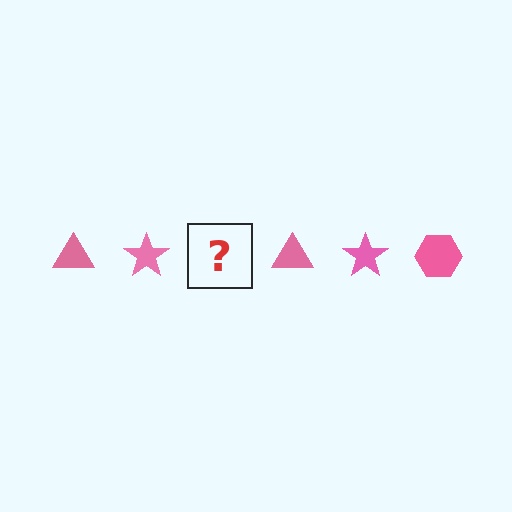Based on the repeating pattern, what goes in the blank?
The blank should be a pink hexagon.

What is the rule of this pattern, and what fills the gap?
The rule is that the pattern cycles through triangle, star, hexagon shapes in pink. The gap should be filled with a pink hexagon.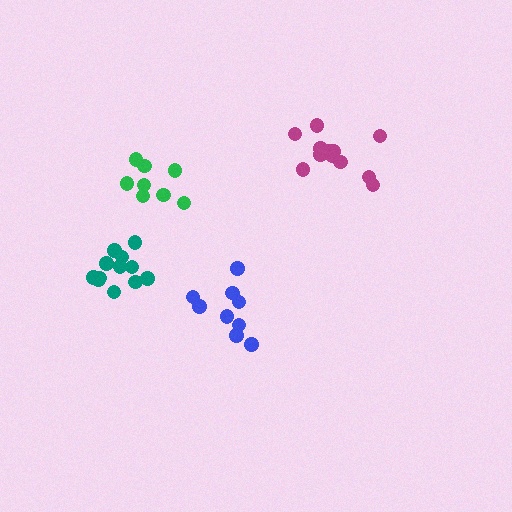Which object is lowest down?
The blue cluster is bottommost.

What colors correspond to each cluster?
The clusters are colored: green, magenta, teal, blue.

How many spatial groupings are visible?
There are 4 spatial groupings.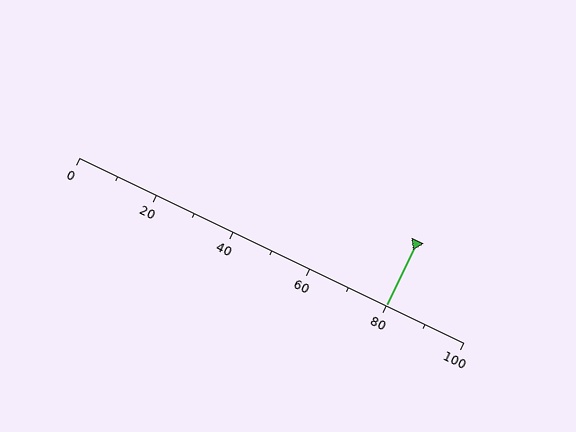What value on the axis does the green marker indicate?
The marker indicates approximately 80.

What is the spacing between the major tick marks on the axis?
The major ticks are spaced 20 apart.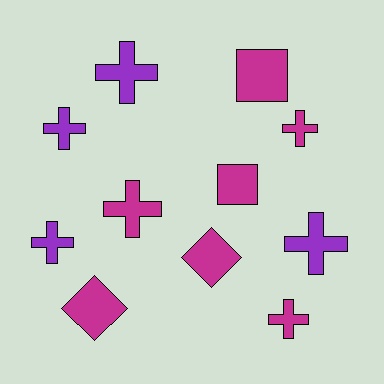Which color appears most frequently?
Magenta, with 7 objects.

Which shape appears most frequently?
Cross, with 7 objects.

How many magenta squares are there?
There are 2 magenta squares.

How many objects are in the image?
There are 11 objects.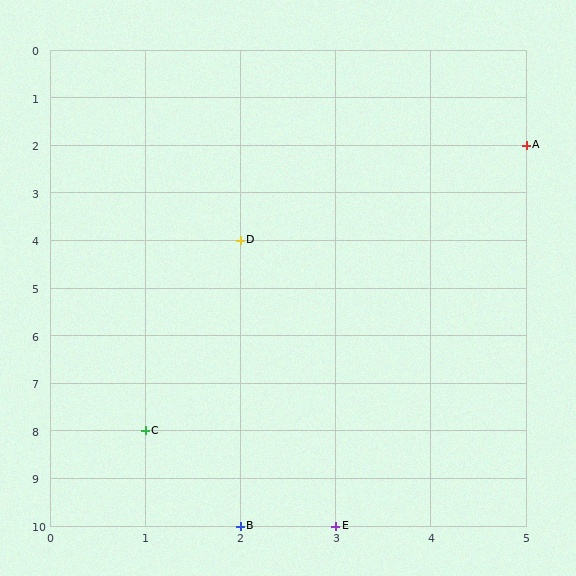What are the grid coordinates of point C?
Point C is at grid coordinates (1, 8).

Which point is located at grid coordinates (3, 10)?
Point E is at (3, 10).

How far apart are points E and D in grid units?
Points E and D are 1 column and 6 rows apart (about 6.1 grid units diagonally).